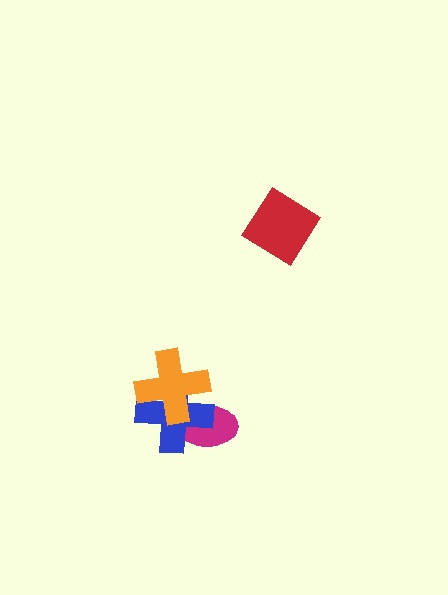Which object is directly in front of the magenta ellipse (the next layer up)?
The blue cross is directly in front of the magenta ellipse.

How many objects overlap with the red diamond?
0 objects overlap with the red diamond.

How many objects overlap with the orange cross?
2 objects overlap with the orange cross.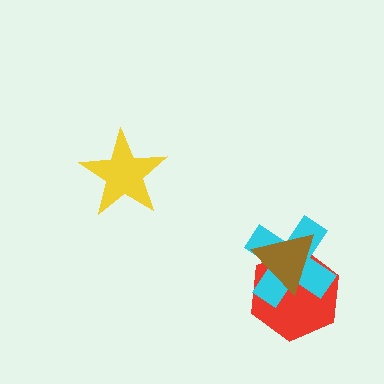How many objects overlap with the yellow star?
0 objects overlap with the yellow star.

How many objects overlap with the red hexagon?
2 objects overlap with the red hexagon.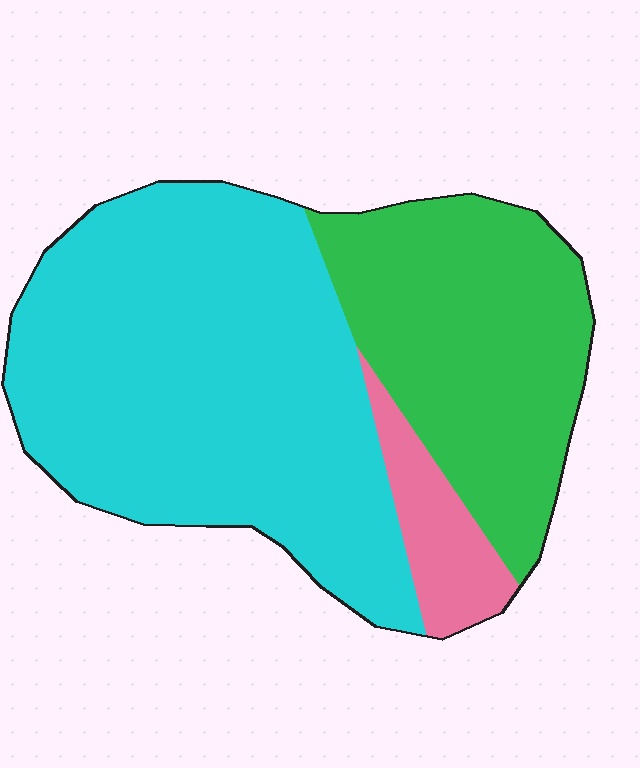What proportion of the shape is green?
Green takes up about one third (1/3) of the shape.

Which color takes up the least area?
Pink, at roughly 10%.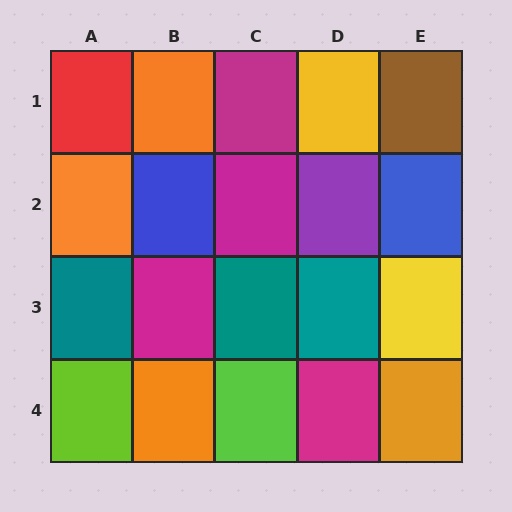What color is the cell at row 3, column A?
Teal.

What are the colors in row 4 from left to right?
Lime, orange, lime, magenta, orange.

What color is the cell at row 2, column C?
Magenta.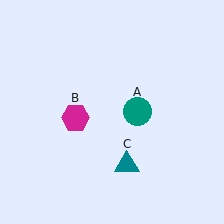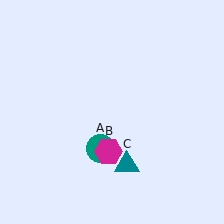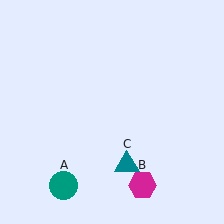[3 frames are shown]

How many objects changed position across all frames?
2 objects changed position: teal circle (object A), magenta hexagon (object B).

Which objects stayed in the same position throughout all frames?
Teal triangle (object C) remained stationary.